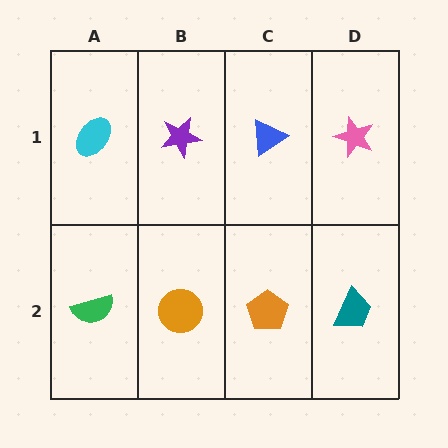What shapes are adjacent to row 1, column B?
An orange circle (row 2, column B), a cyan ellipse (row 1, column A), a blue triangle (row 1, column C).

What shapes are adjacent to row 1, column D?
A teal trapezoid (row 2, column D), a blue triangle (row 1, column C).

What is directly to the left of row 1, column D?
A blue triangle.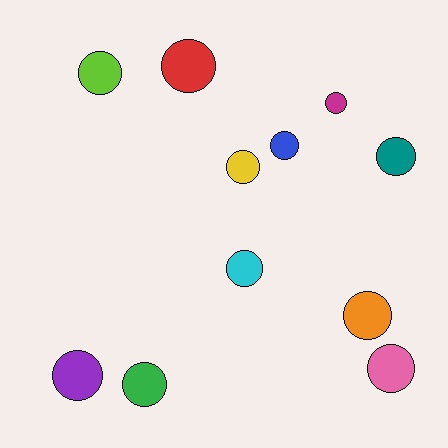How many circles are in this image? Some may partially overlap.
There are 11 circles.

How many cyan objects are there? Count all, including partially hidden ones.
There is 1 cyan object.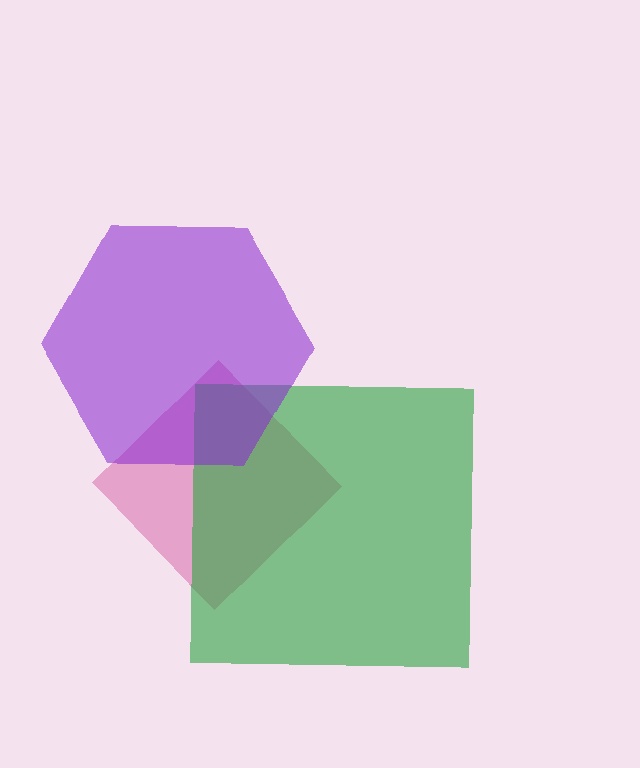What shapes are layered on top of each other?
The layered shapes are: a pink diamond, a green square, a purple hexagon.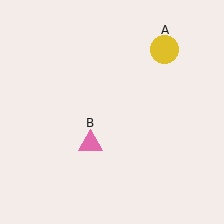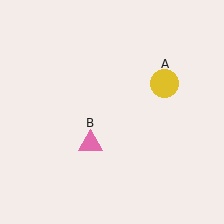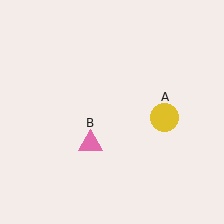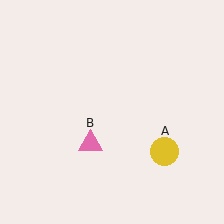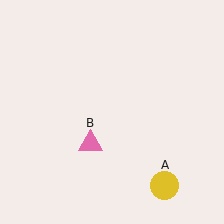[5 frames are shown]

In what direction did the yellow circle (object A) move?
The yellow circle (object A) moved down.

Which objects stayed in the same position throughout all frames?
Pink triangle (object B) remained stationary.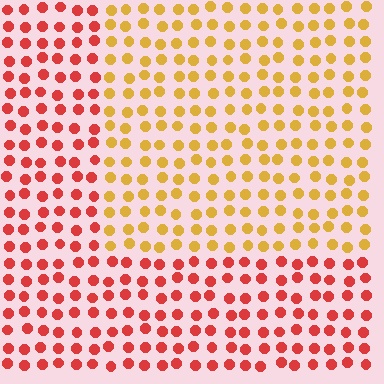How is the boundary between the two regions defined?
The boundary is defined purely by a slight shift in hue (about 45 degrees). Spacing, size, and orientation are identical on both sides.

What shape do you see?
I see a rectangle.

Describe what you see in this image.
The image is filled with small red elements in a uniform arrangement. A rectangle-shaped region is visible where the elements are tinted to a slightly different hue, forming a subtle color boundary.